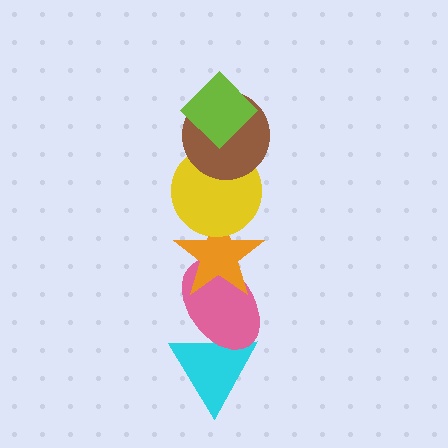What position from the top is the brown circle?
The brown circle is 2nd from the top.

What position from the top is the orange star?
The orange star is 4th from the top.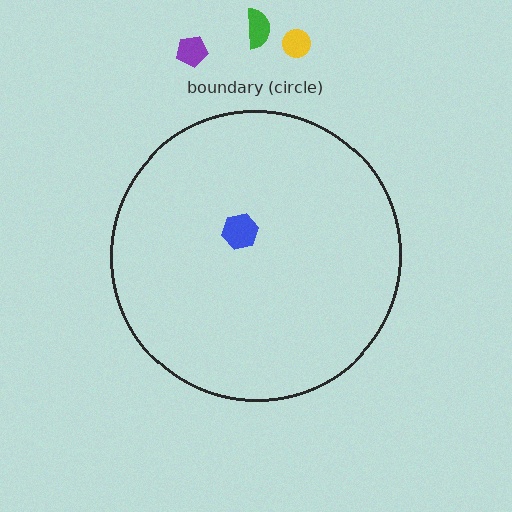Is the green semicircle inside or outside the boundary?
Outside.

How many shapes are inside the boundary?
1 inside, 3 outside.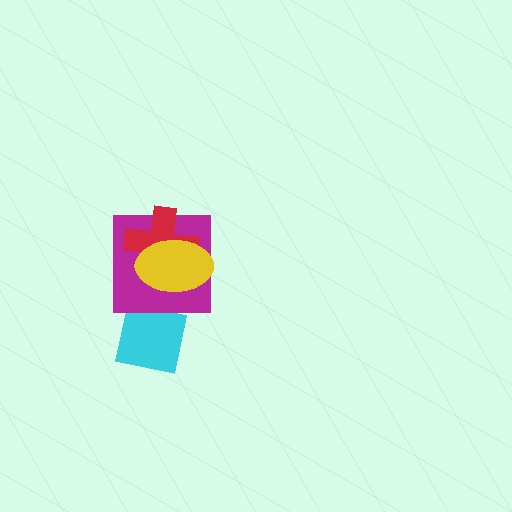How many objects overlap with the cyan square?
0 objects overlap with the cyan square.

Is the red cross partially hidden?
Yes, it is partially covered by another shape.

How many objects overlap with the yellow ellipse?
2 objects overlap with the yellow ellipse.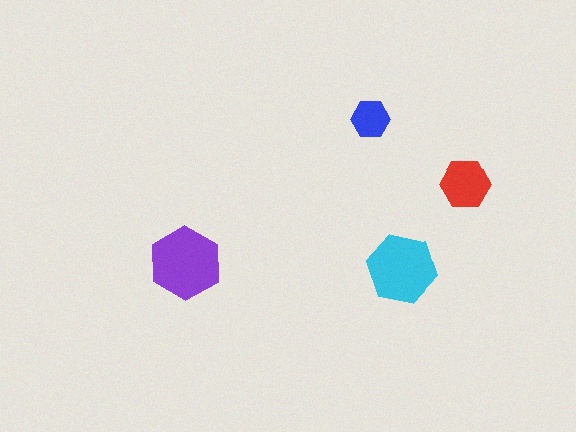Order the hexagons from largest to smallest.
the purple one, the cyan one, the red one, the blue one.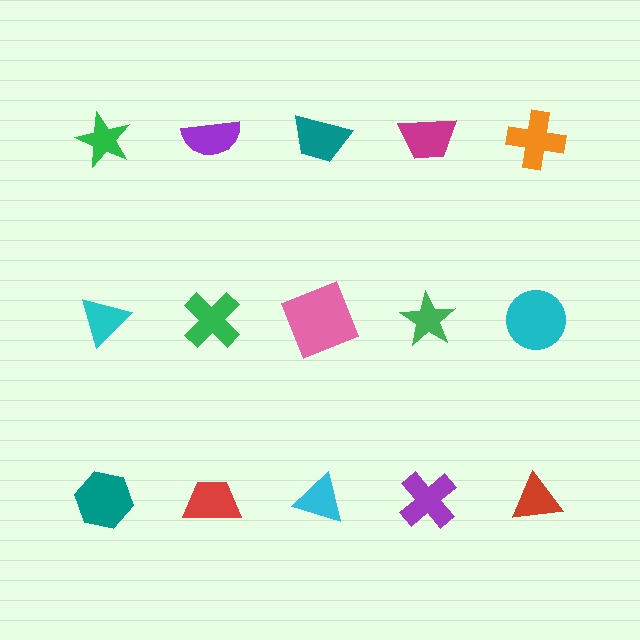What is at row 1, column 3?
A teal trapezoid.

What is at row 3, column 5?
A red triangle.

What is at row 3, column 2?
A red trapezoid.